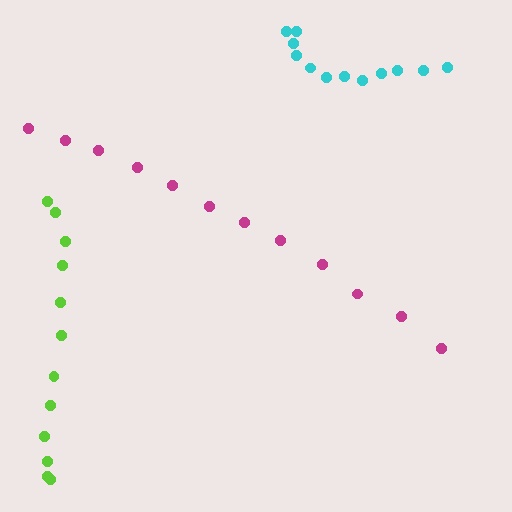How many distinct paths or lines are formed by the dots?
There are 3 distinct paths.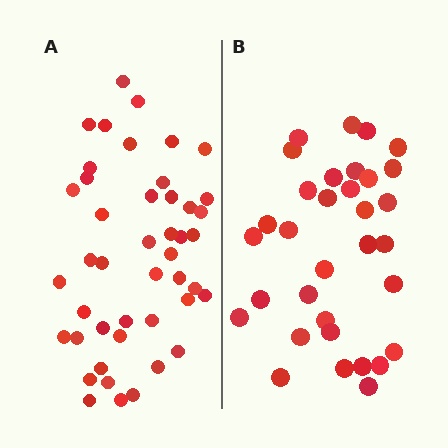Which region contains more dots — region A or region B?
Region A (the left region) has more dots.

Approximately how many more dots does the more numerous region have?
Region A has roughly 12 or so more dots than region B.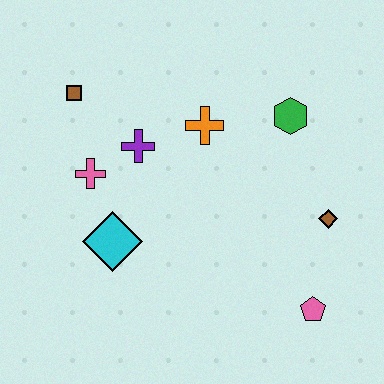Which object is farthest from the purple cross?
The pink pentagon is farthest from the purple cross.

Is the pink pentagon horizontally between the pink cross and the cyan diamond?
No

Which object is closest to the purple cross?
The pink cross is closest to the purple cross.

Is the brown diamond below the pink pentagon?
No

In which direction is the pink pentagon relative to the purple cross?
The pink pentagon is to the right of the purple cross.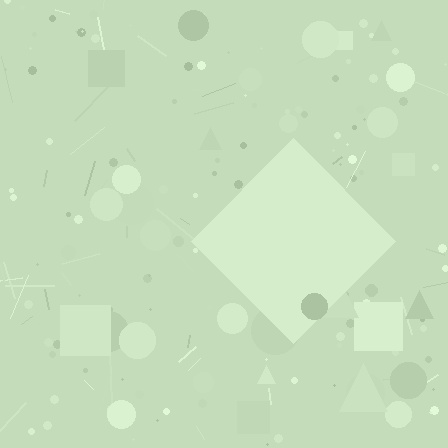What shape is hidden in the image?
A diamond is hidden in the image.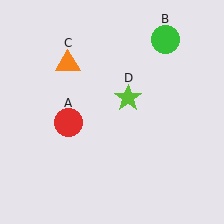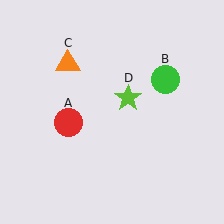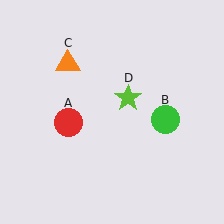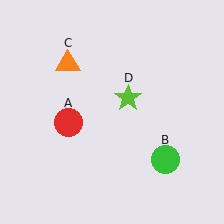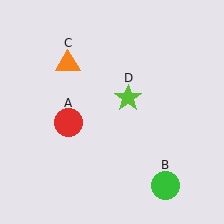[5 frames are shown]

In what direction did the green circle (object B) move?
The green circle (object B) moved down.